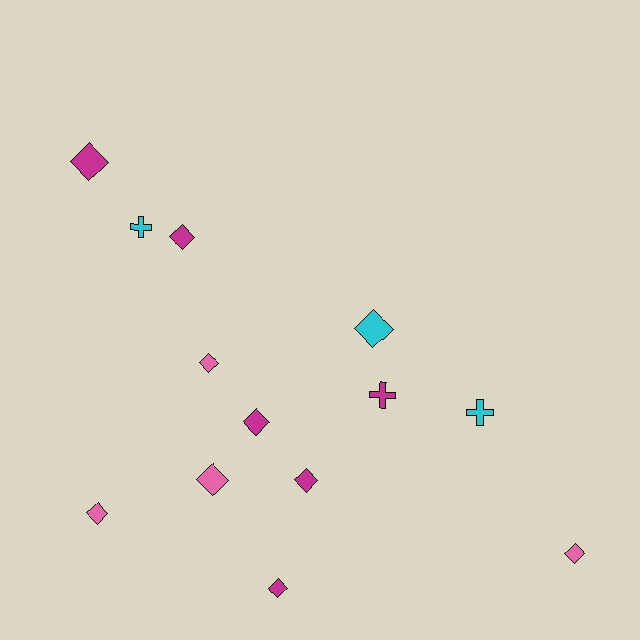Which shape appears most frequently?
Diamond, with 10 objects.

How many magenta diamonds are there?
There are 5 magenta diamonds.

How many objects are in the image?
There are 13 objects.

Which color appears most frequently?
Magenta, with 6 objects.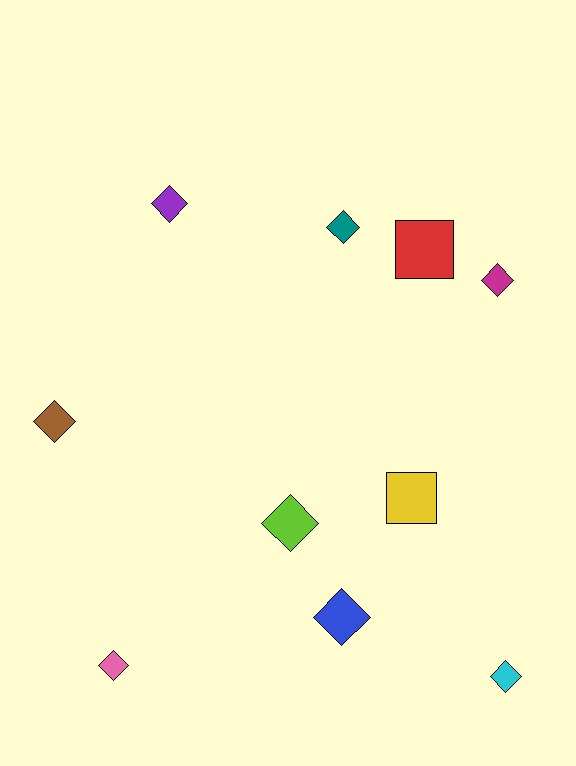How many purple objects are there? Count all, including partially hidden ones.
There is 1 purple object.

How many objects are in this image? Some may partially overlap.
There are 10 objects.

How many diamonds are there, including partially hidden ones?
There are 8 diamonds.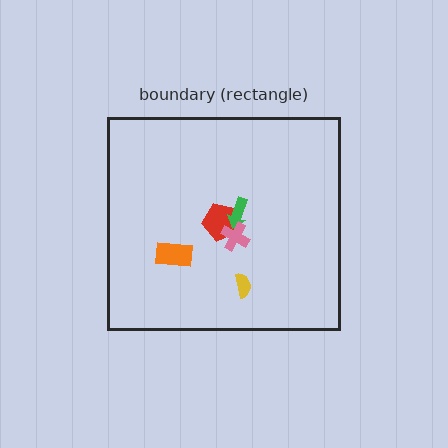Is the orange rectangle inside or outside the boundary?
Inside.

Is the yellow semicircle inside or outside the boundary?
Inside.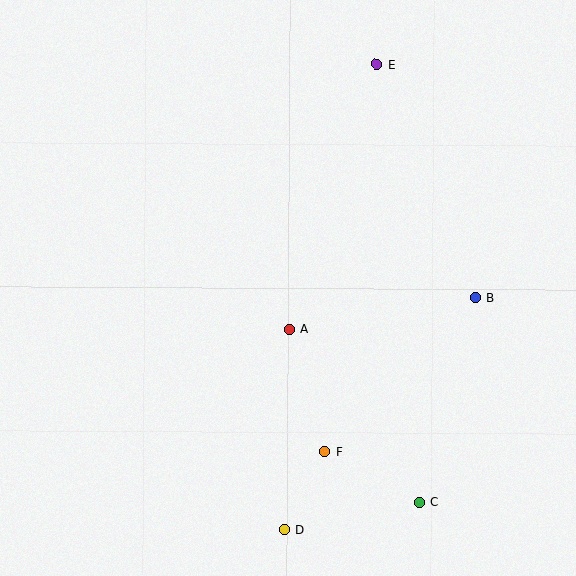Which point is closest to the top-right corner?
Point E is closest to the top-right corner.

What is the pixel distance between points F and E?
The distance between F and E is 392 pixels.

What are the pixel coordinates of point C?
Point C is at (419, 502).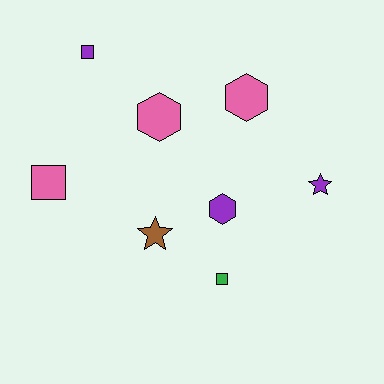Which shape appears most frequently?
Hexagon, with 3 objects.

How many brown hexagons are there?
There are no brown hexagons.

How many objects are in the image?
There are 8 objects.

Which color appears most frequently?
Purple, with 3 objects.